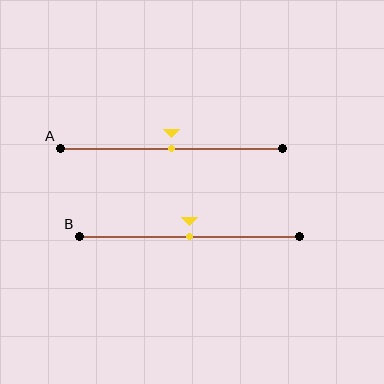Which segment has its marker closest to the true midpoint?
Segment A has its marker closest to the true midpoint.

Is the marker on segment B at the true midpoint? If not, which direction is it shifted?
Yes, the marker on segment B is at the true midpoint.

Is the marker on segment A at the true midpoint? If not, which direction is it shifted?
Yes, the marker on segment A is at the true midpoint.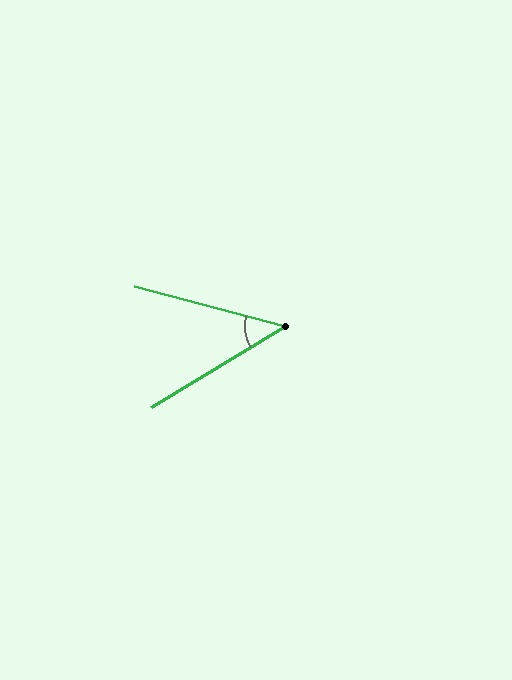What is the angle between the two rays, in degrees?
Approximately 46 degrees.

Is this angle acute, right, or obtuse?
It is acute.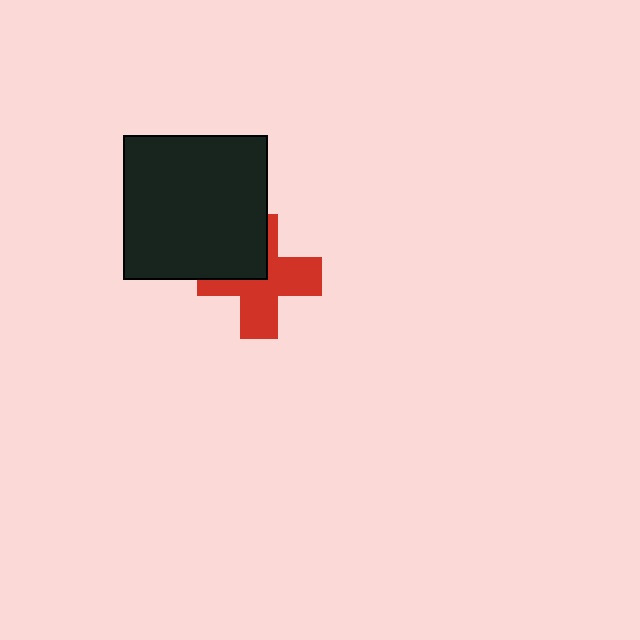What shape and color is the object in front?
The object in front is a black square.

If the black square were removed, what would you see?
You would see the complete red cross.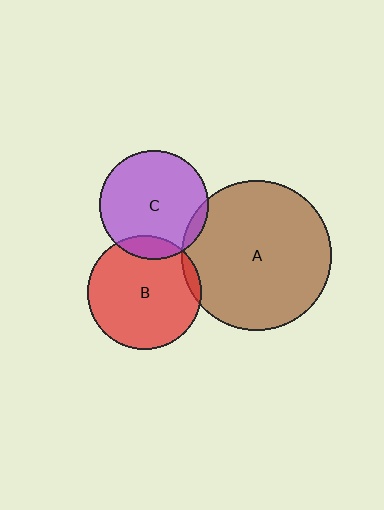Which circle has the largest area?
Circle A (brown).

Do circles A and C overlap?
Yes.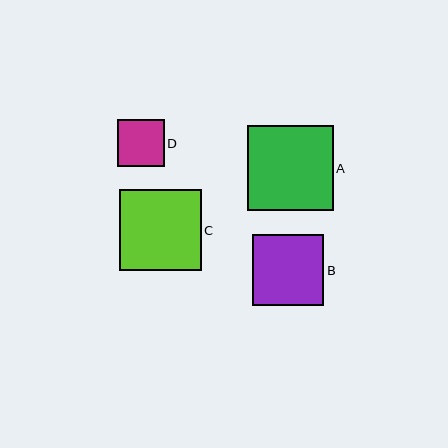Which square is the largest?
Square A is the largest with a size of approximately 86 pixels.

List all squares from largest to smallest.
From largest to smallest: A, C, B, D.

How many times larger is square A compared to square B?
Square A is approximately 1.2 times the size of square B.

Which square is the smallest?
Square D is the smallest with a size of approximately 47 pixels.